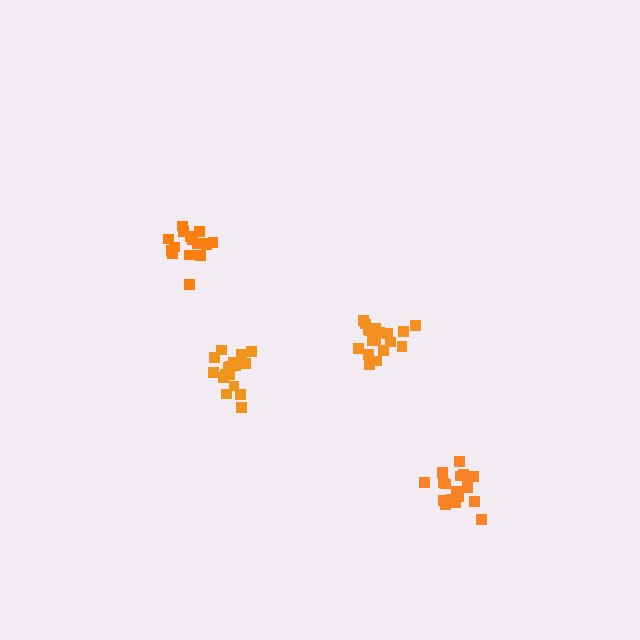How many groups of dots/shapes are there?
There are 4 groups.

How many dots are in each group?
Group 1: 21 dots, Group 2: 17 dots, Group 3: 17 dots, Group 4: 18 dots (73 total).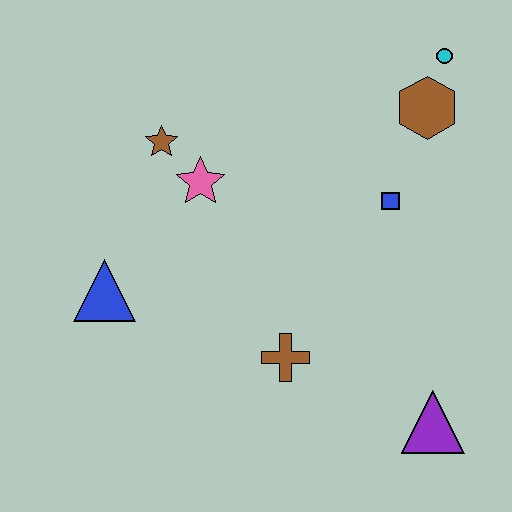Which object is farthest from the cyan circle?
The blue triangle is farthest from the cyan circle.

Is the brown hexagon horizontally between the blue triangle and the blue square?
No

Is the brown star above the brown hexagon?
No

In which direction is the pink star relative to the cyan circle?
The pink star is to the left of the cyan circle.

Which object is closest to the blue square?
The brown hexagon is closest to the blue square.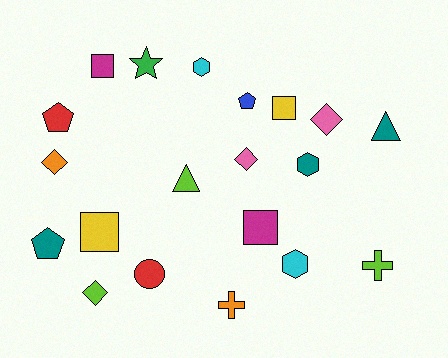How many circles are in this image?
There is 1 circle.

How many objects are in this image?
There are 20 objects.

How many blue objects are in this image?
There is 1 blue object.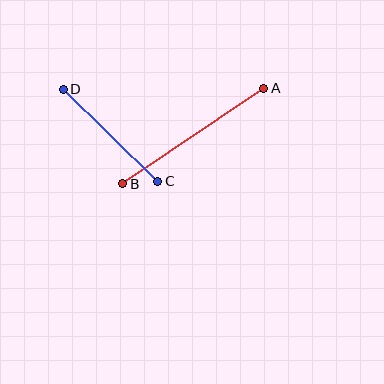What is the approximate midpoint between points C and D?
The midpoint is at approximately (110, 135) pixels.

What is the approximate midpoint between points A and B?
The midpoint is at approximately (193, 136) pixels.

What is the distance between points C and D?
The distance is approximately 132 pixels.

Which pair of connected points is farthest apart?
Points A and B are farthest apart.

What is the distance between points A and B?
The distance is approximately 171 pixels.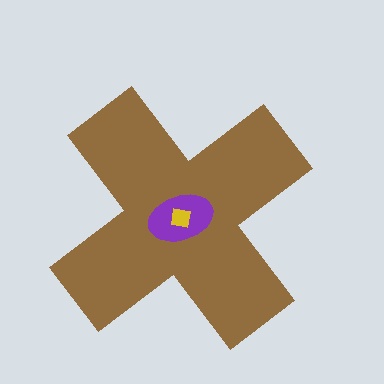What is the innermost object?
The yellow square.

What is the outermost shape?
The brown cross.